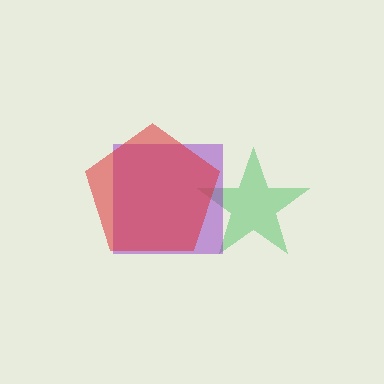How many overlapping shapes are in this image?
There are 3 overlapping shapes in the image.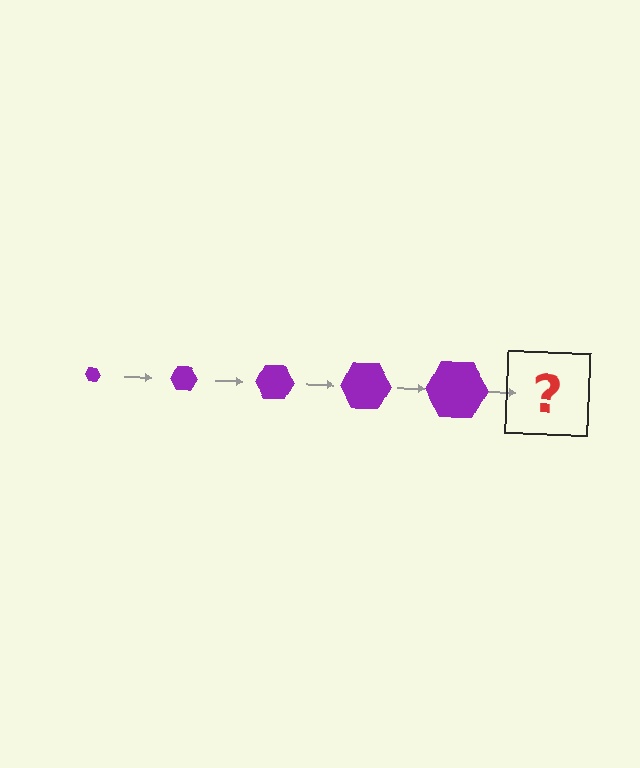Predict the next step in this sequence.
The next step is a purple hexagon, larger than the previous one.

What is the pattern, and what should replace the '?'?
The pattern is that the hexagon gets progressively larger each step. The '?' should be a purple hexagon, larger than the previous one.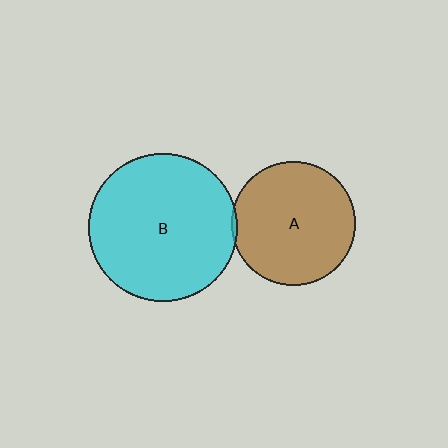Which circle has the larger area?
Circle B (cyan).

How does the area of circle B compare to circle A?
Approximately 1.4 times.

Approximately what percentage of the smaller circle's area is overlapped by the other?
Approximately 5%.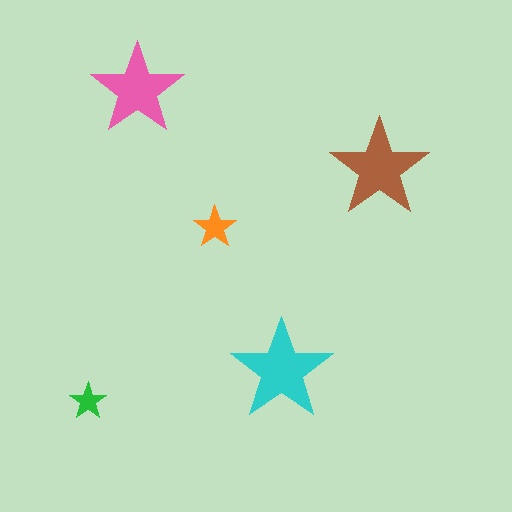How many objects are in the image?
There are 5 objects in the image.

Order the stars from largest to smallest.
the cyan one, the brown one, the pink one, the orange one, the green one.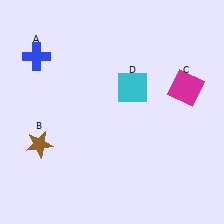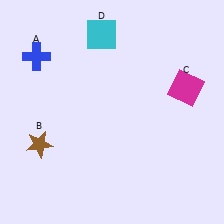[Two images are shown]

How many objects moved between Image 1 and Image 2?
1 object moved between the two images.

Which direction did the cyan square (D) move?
The cyan square (D) moved up.